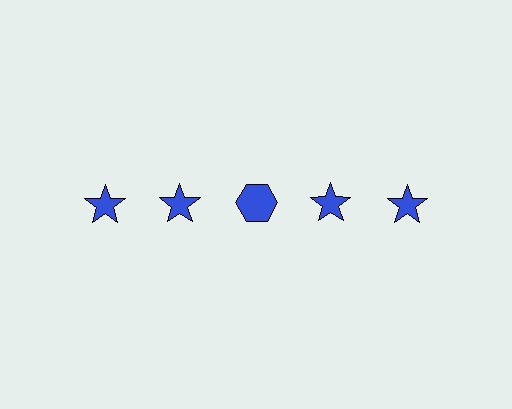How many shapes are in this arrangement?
There are 5 shapes arranged in a grid pattern.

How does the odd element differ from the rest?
It has a different shape: hexagon instead of star.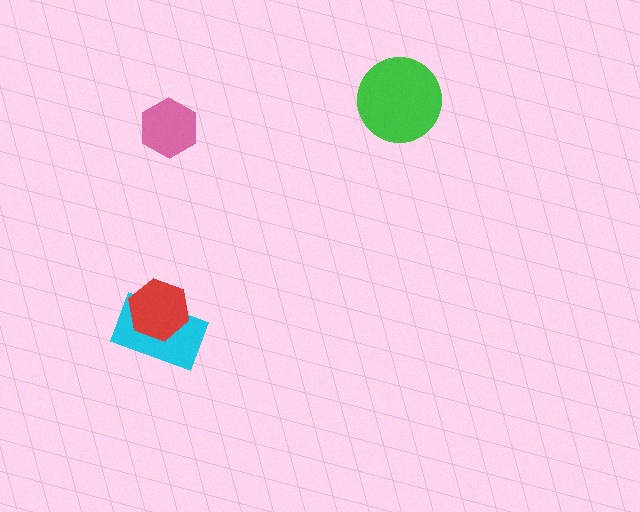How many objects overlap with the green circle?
0 objects overlap with the green circle.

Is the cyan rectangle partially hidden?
Yes, it is partially covered by another shape.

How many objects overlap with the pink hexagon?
0 objects overlap with the pink hexagon.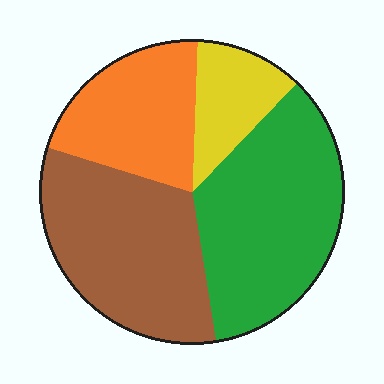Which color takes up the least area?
Yellow, at roughly 10%.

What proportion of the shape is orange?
Orange takes up about one fifth (1/5) of the shape.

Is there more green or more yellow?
Green.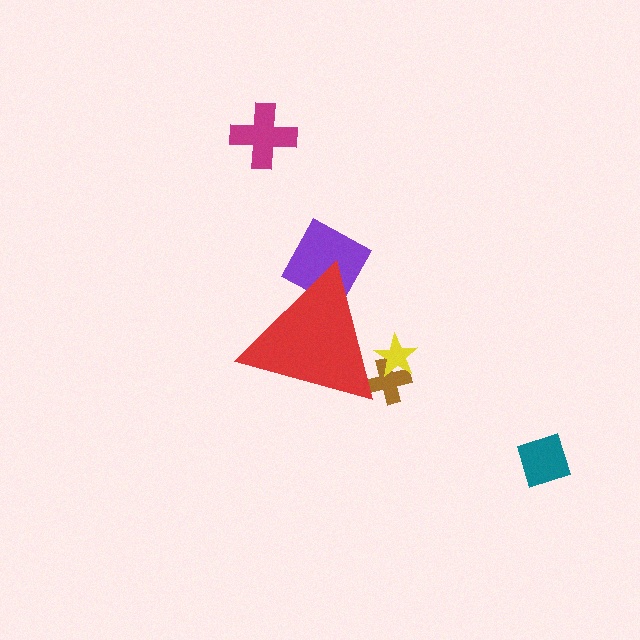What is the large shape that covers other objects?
A red triangle.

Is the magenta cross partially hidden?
No, the magenta cross is fully visible.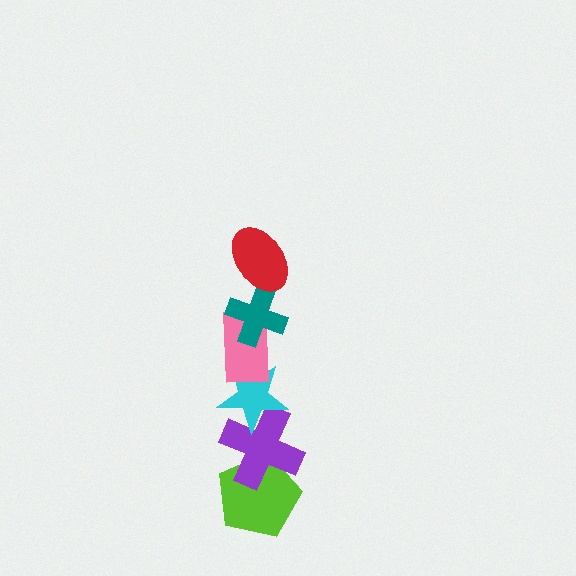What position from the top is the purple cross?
The purple cross is 5th from the top.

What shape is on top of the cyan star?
The pink rectangle is on top of the cyan star.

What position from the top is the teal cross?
The teal cross is 2nd from the top.